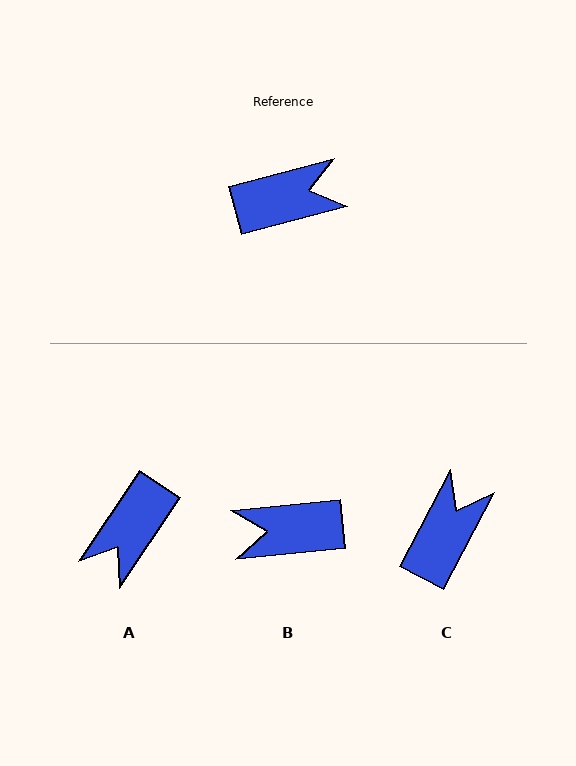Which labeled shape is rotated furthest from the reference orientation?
B, about 171 degrees away.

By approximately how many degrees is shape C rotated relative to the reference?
Approximately 47 degrees counter-clockwise.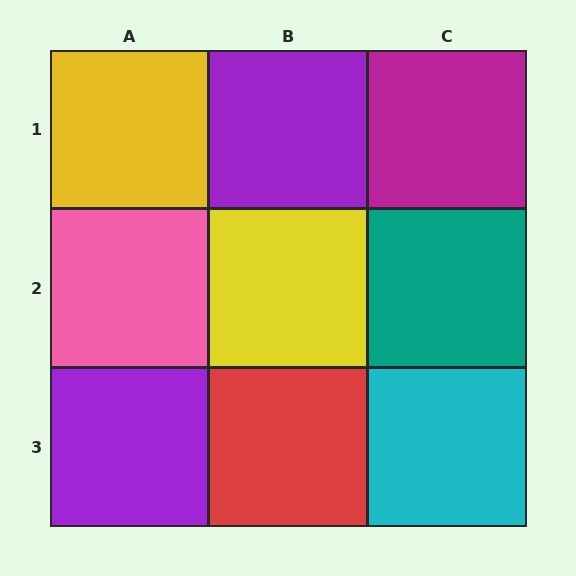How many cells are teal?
1 cell is teal.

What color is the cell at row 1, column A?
Yellow.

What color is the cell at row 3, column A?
Purple.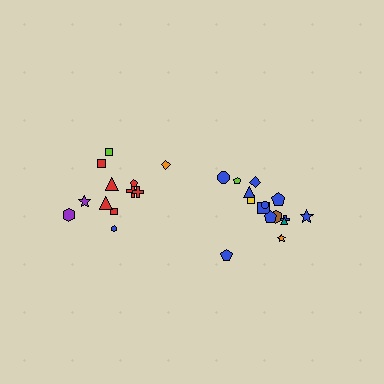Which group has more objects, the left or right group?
The right group.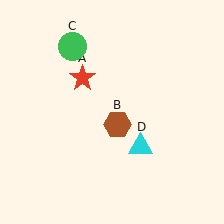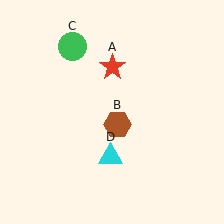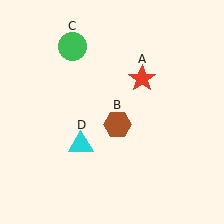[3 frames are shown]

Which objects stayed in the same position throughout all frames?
Brown hexagon (object B) and green circle (object C) remained stationary.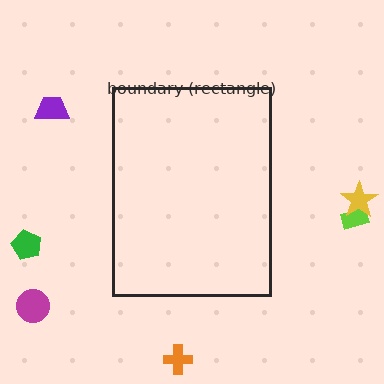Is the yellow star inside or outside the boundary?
Outside.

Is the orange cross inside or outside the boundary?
Outside.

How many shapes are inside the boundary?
0 inside, 6 outside.